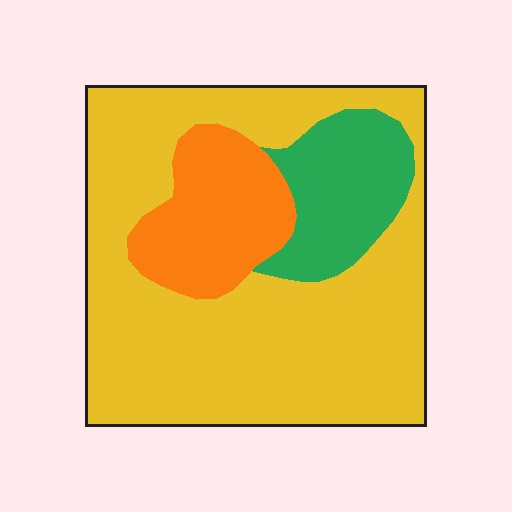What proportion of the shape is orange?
Orange covers 17% of the shape.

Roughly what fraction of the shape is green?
Green takes up about one sixth (1/6) of the shape.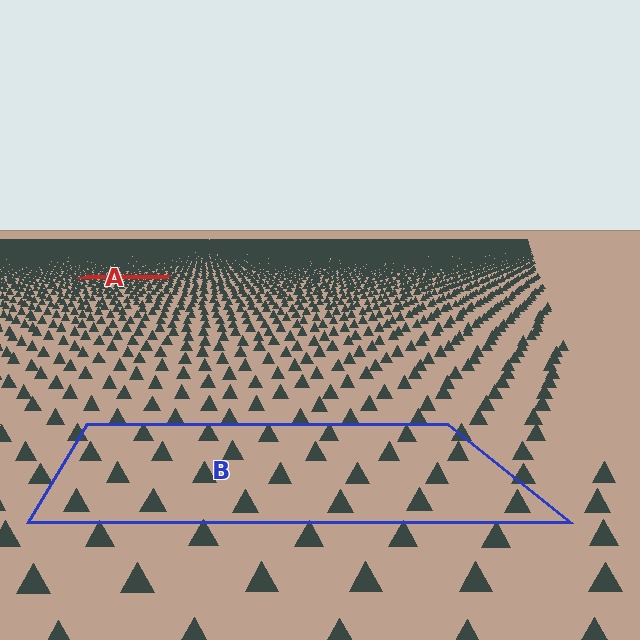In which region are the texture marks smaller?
The texture marks are smaller in region A, because it is farther away.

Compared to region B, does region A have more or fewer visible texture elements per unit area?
Region A has more texture elements per unit area — they are packed more densely because it is farther away.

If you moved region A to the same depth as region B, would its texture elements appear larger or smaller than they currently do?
They would appear larger. At a closer depth, the same texture elements are projected at a bigger on-screen size.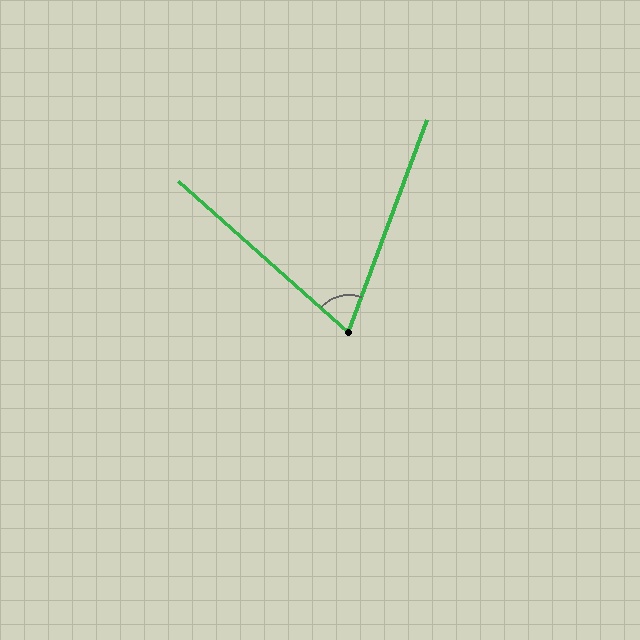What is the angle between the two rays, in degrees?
Approximately 69 degrees.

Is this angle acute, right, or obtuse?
It is acute.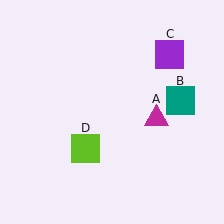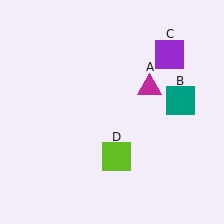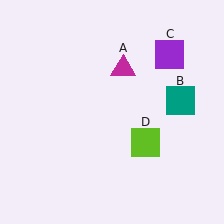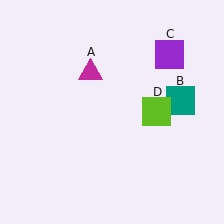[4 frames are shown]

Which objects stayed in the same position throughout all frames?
Teal square (object B) and purple square (object C) remained stationary.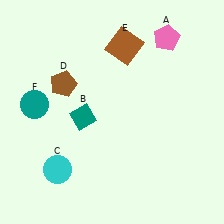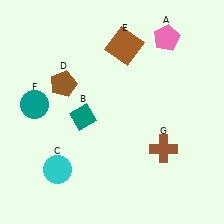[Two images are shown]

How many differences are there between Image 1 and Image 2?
There is 1 difference between the two images.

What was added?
A brown cross (G) was added in Image 2.